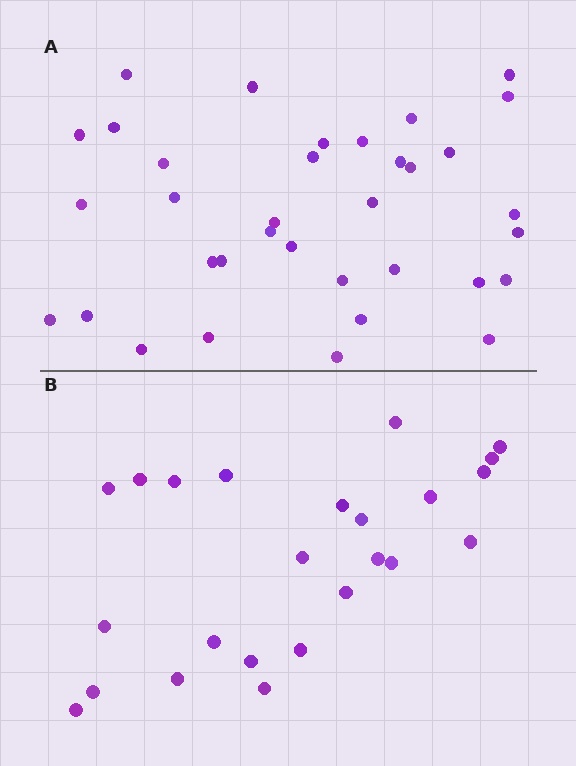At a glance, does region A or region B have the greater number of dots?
Region A (the top region) has more dots.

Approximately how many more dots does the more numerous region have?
Region A has roughly 12 or so more dots than region B.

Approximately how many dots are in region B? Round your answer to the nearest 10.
About 20 dots. (The exact count is 24, which rounds to 20.)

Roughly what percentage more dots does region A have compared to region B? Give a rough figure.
About 45% more.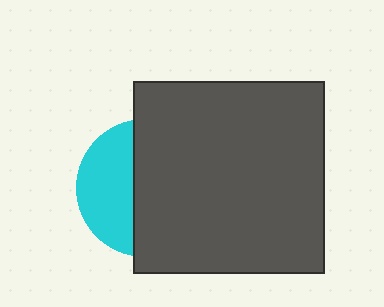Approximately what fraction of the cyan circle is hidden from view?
Roughly 61% of the cyan circle is hidden behind the dark gray square.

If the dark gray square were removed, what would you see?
You would see the complete cyan circle.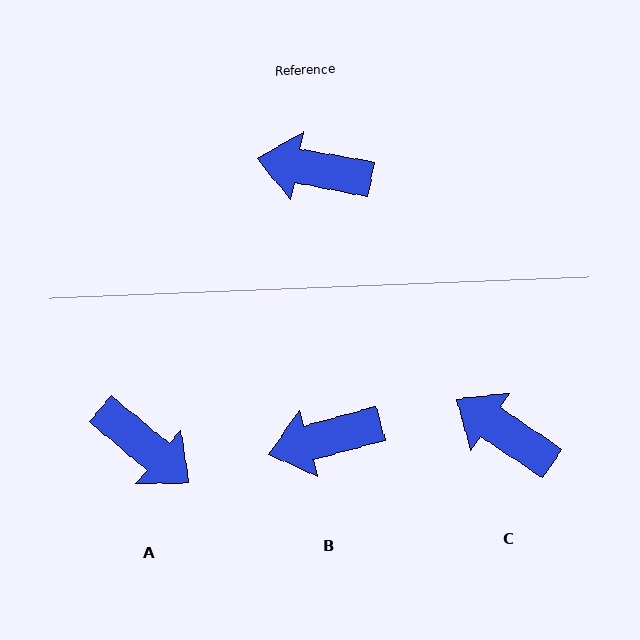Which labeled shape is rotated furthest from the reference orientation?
A, about 150 degrees away.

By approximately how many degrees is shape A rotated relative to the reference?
Approximately 150 degrees counter-clockwise.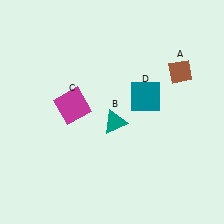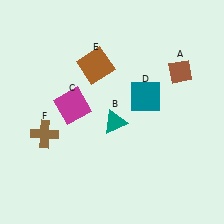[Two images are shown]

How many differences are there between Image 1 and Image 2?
There are 2 differences between the two images.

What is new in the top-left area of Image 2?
A brown square (E) was added in the top-left area of Image 2.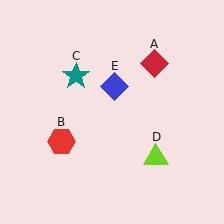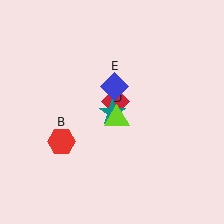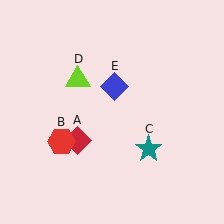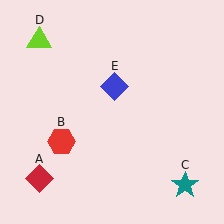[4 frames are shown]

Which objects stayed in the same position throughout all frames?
Red hexagon (object B) and blue diamond (object E) remained stationary.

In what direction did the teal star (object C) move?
The teal star (object C) moved down and to the right.